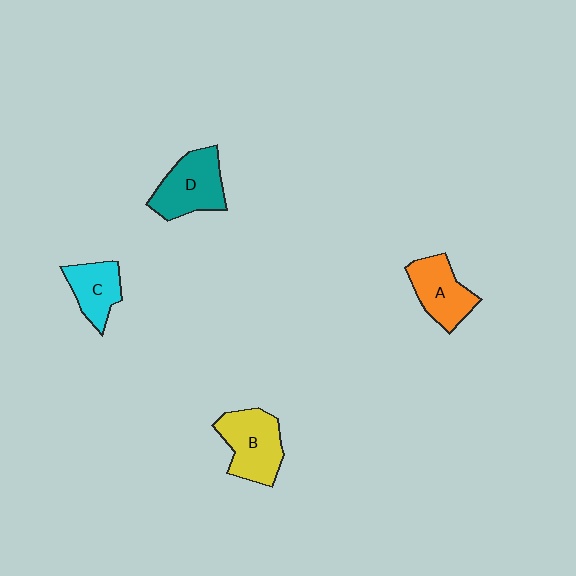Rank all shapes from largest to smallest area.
From largest to smallest: B (yellow), D (teal), A (orange), C (cyan).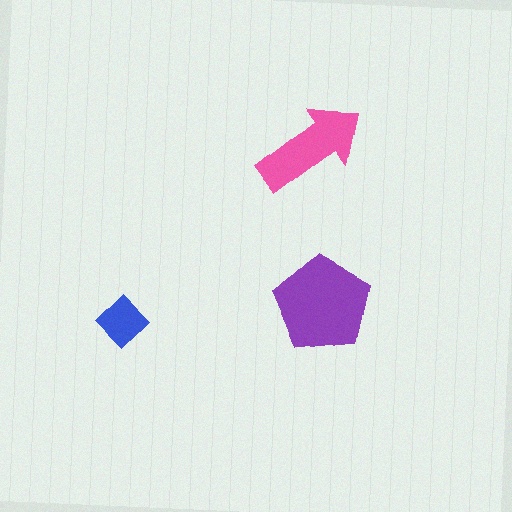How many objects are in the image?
There are 3 objects in the image.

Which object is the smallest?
The blue diamond.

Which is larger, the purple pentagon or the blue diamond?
The purple pentagon.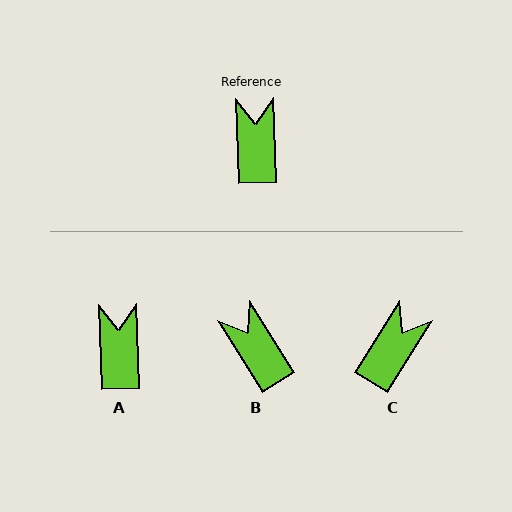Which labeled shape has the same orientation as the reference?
A.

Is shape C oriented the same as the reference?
No, it is off by about 34 degrees.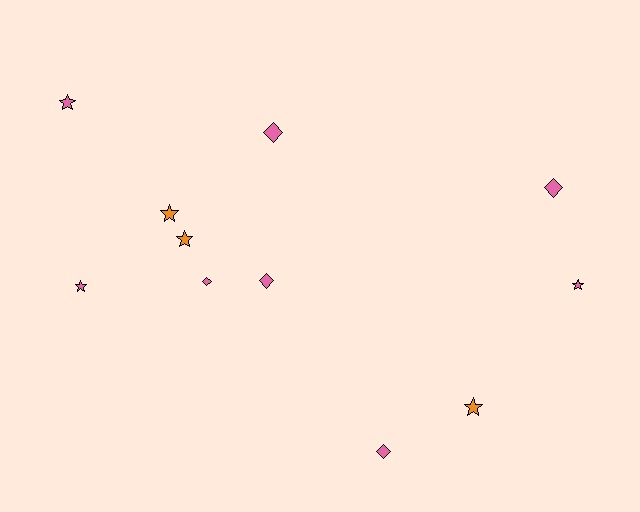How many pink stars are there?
There are 3 pink stars.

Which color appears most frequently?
Pink, with 8 objects.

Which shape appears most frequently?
Star, with 6 objects.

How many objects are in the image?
There are 11 objects.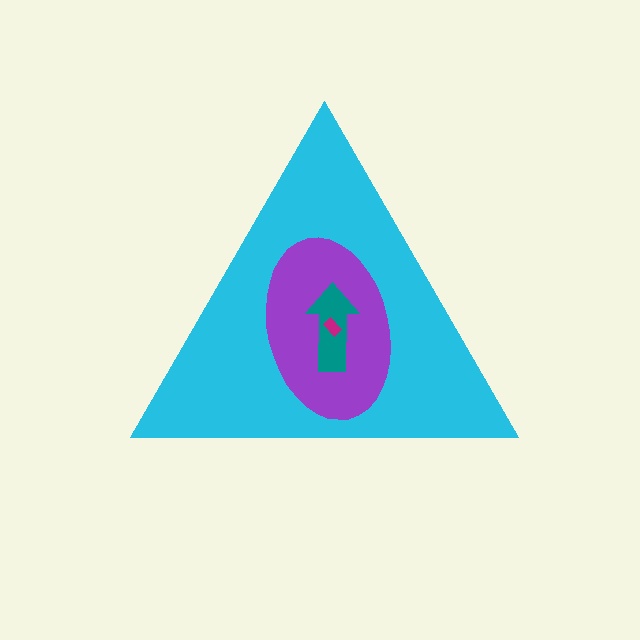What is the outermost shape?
The cyan triangle.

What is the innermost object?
The magenta rectangle.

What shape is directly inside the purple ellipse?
The teal arrow.